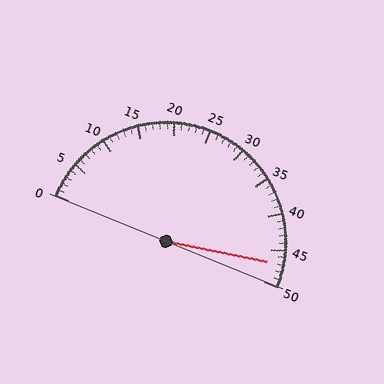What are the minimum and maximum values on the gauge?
The gauge ranges from 0 to 50.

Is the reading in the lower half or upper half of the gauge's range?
The reading is in the upper half of the range (0 to 50).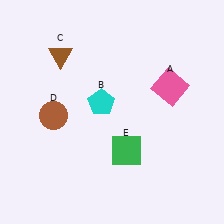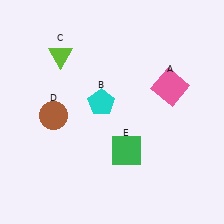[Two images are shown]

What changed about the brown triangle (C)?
In Image 1, C is brown. In Image 2, it changed to lime.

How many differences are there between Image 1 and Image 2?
There is 1 difference between the two images.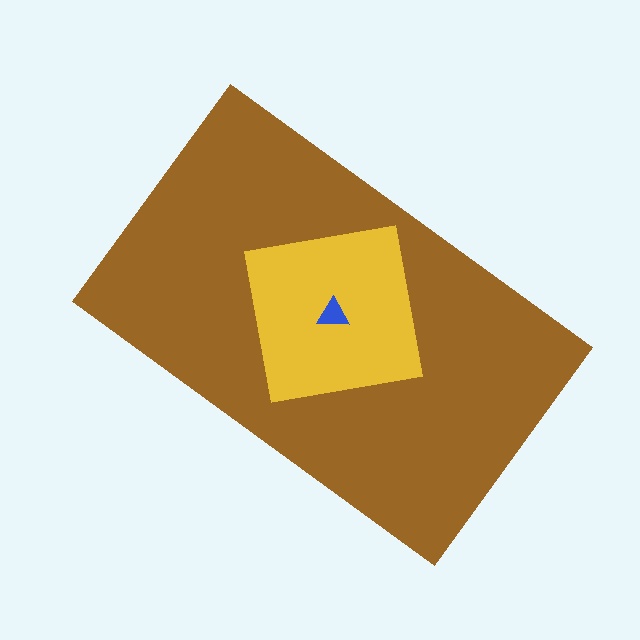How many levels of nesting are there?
3.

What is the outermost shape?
The brown rectangle.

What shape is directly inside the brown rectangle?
The yellow square.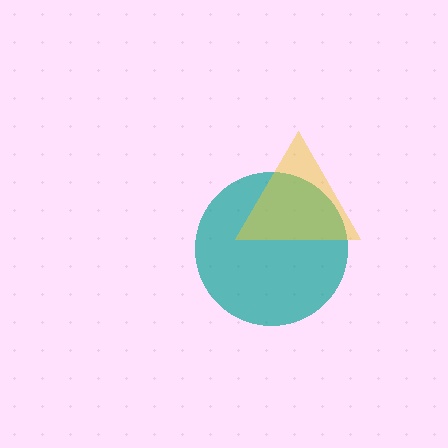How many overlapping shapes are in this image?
There are 2 overlapping shapes in the image.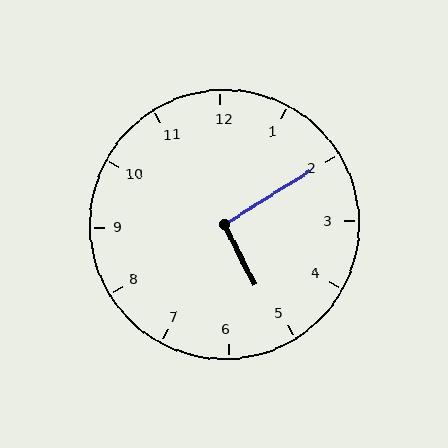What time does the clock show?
5:10.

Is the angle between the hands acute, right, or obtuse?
It is right.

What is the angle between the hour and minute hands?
Approximately 95 degrees.